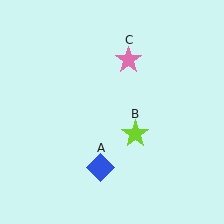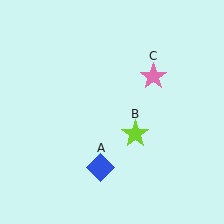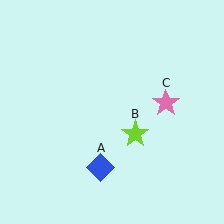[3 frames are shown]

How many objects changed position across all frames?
1 object changed position: pink star (object C).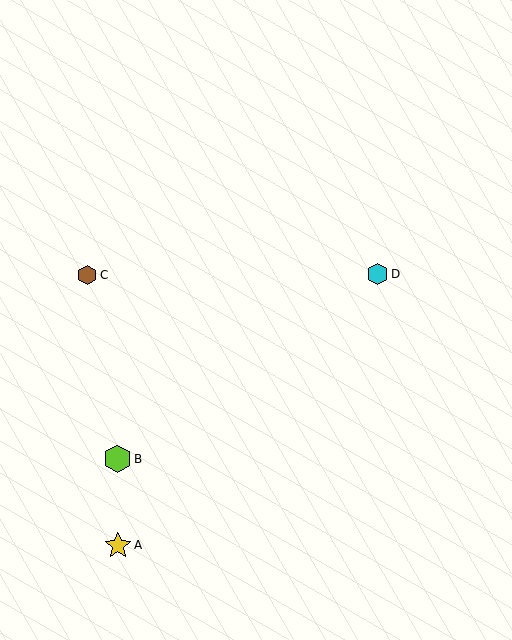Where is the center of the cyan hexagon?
The center of the cyan hexagon is at (377, 274).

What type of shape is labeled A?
Shape A is a yellow star.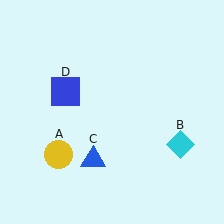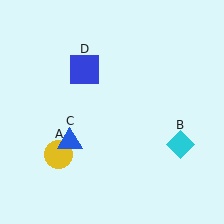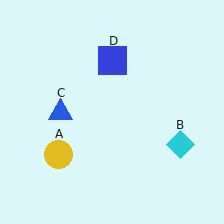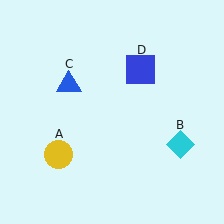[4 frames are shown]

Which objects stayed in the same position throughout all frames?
Yellow circle (object A) and cyan diamond (object B) remained stationary.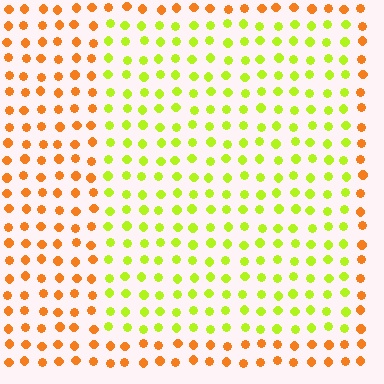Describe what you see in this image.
The image is filled with small orange elements in a uniform arrangement. A rectangle-shaped region is visible where the elements are tinted to a slightly different hue, forming a subtle color boundary.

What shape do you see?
I see a rectangle.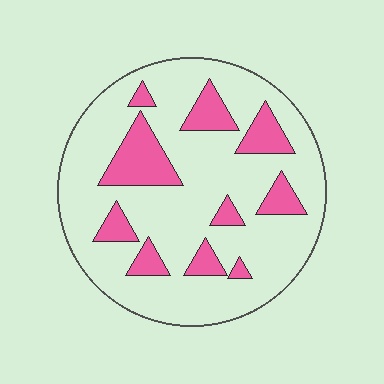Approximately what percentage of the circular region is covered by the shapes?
Approximately 20%.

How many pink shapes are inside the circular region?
10.